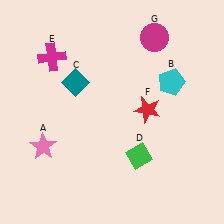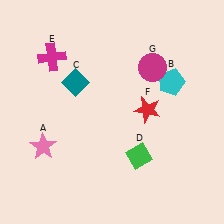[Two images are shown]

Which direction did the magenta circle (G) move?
The magenta circle (G) moved down.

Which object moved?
The magenta circle (G) moved down.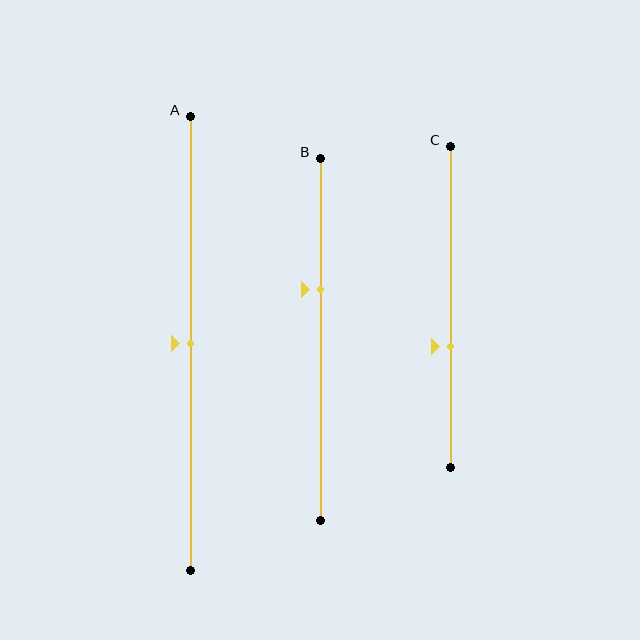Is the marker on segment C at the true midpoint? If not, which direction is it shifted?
No, the marker on segment C is shifted downward by about 12% of the segment length.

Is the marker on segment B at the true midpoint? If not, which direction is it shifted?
No, the marker on segment B is shifted upward by about 14% of the segment length.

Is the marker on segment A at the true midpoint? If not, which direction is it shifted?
Yes, the marker on segment A is at the true midpoint.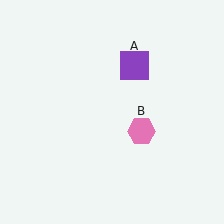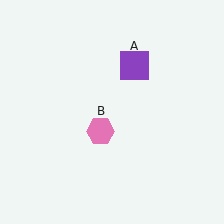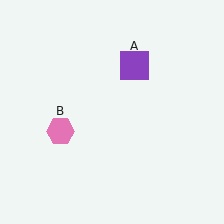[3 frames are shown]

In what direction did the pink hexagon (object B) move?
The pink hexagon (object B) moved left.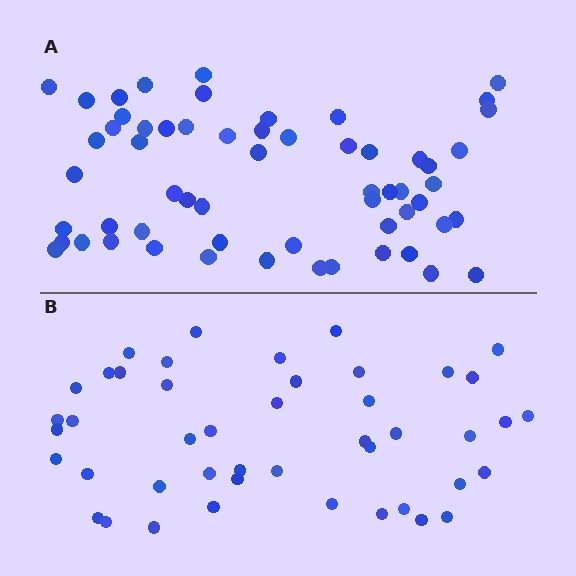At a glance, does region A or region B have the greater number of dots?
Region A (the top region) has more dots.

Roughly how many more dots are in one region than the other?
Region A has approximately 15 more dots than region B.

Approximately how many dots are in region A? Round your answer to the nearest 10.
About 60 dots. (The exact count is 59, which rounds to 60.)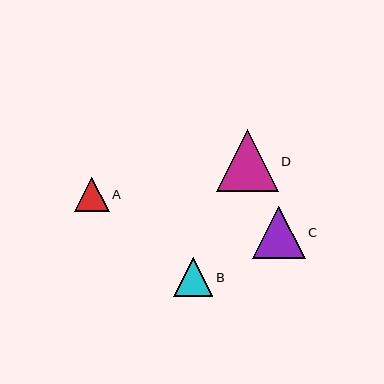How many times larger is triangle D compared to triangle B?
Triangle D is approximately 1.6 times the size of triangle B.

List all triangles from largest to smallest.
From largest to smallest: D, C, B, A.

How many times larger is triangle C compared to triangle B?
Triangle C is approximately 1.3 times the size of triangle B.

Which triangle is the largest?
Triangle D is the largest with a size of approximately 62 pixels.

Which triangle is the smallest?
Triangle A is the smallest with a size of approximately 35 pixels.